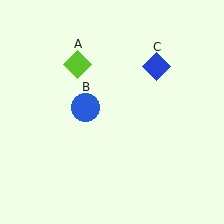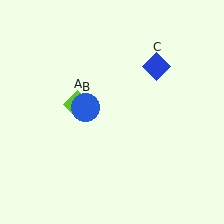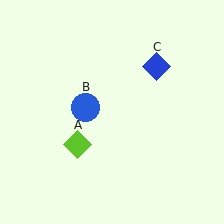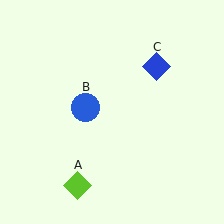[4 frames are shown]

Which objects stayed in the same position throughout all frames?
Blue circle (object B) and blue diamond (object C) remained stationary.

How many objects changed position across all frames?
1 object changed position: lime diamond (object A).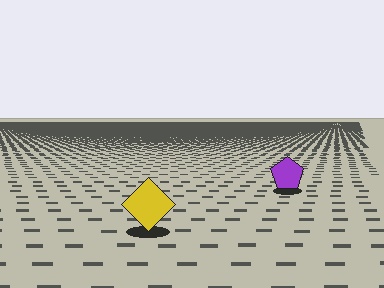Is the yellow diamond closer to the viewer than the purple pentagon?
Yes. The yellow diamond is closer — you can tell from the texture gradient: the ground texture is coarser near it.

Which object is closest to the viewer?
The yellow diamond is closest. The texture marks near it are larger and more spread out.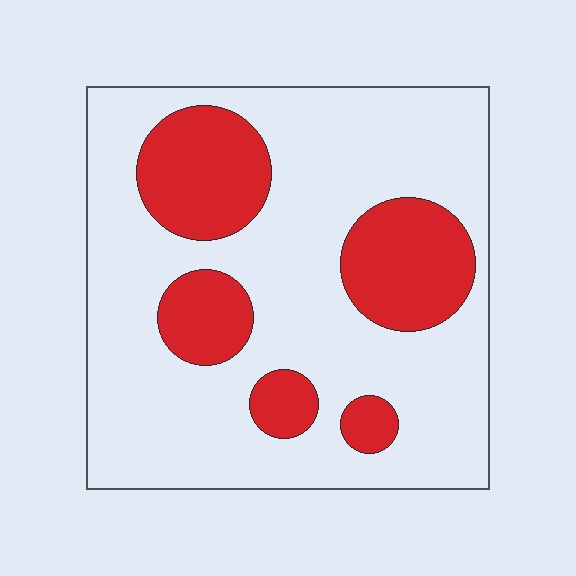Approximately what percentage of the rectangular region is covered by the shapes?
Approximately 25%.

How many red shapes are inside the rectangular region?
5.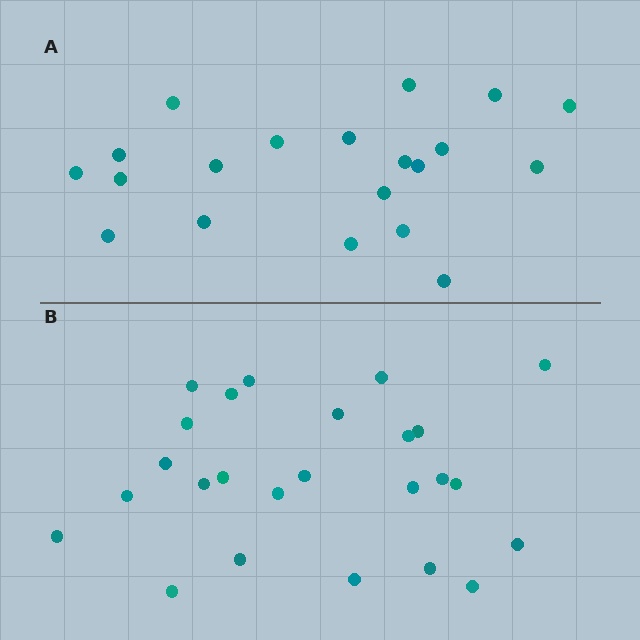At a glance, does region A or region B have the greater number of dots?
Region B (the bottom region) has more dots.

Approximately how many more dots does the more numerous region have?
Region B has about 5 more dots than region A.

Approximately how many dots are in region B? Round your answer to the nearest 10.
About 20 dots. (The exact count is 25, which rounds to 20.)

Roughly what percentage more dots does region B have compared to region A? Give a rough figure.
About 25% more.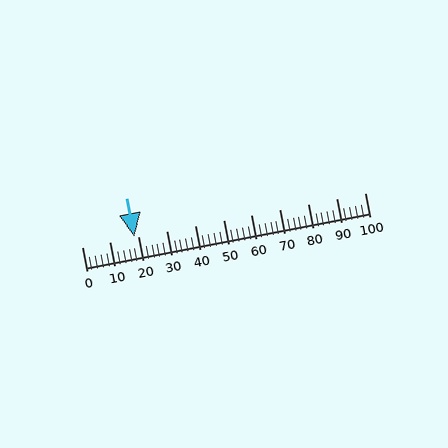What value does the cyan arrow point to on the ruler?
The cyan arrow points to approximately 18.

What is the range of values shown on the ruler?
The ruler shows values from 0 to 100.